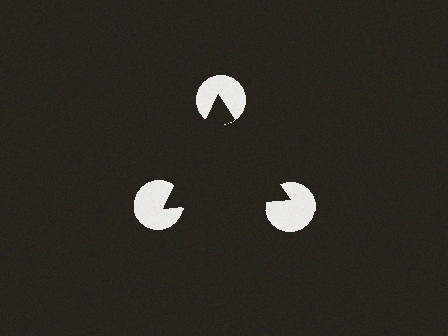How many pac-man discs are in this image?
There are 3 — one at each vertex of the illusory triangle.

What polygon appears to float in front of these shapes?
An illusory triangle — its edges are inferred from the aligned wedge cuts in the pac-man discs, not physically drawn.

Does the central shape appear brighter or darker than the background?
It typically appears slightly darker than the background, even though no actual brightness change is drawn.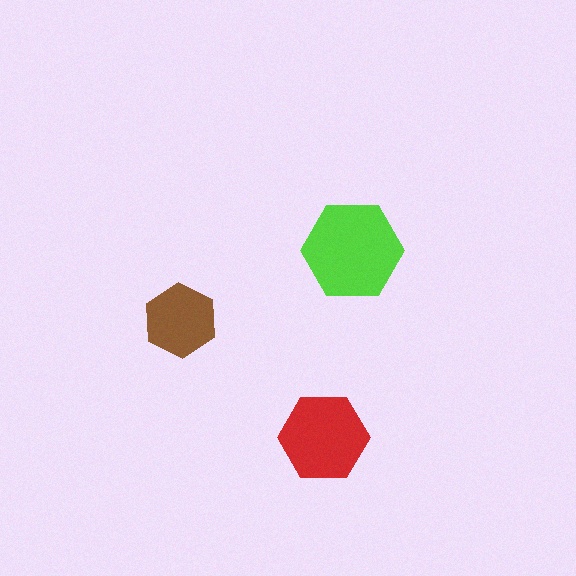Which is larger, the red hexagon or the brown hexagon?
The red one.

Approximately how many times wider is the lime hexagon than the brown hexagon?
About 1.5 times wider.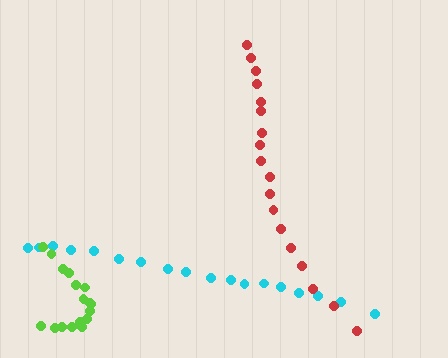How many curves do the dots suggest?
There are 3 distinct paths.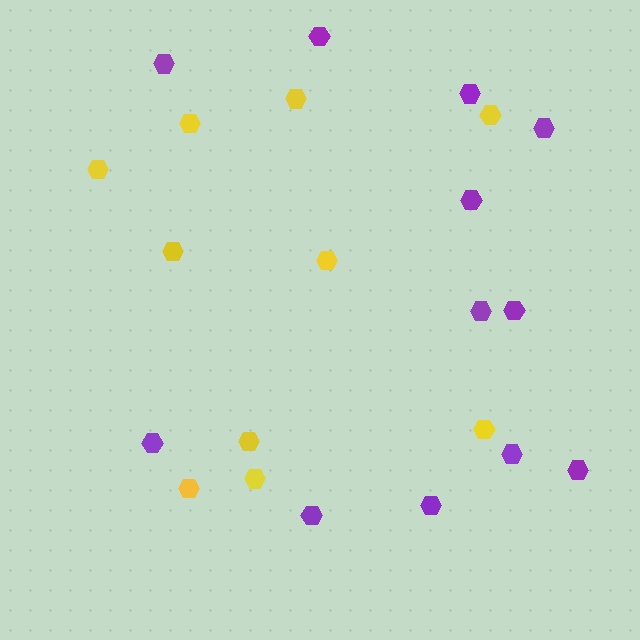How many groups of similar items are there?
There are 2 groups: one group of yellow hexagons (10) and one group of purple hexagons (12).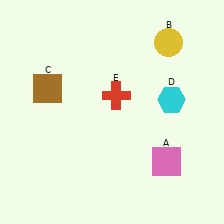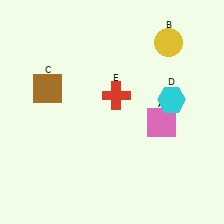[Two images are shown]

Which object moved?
The pink square (A) moved up.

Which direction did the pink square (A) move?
The pink square (A) moved up.